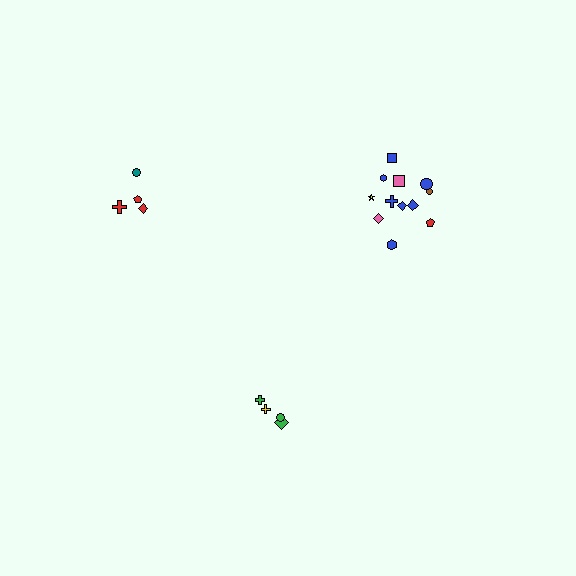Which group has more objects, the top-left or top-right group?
The top-right group.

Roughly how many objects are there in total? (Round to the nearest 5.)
Roughly 20 objects in total.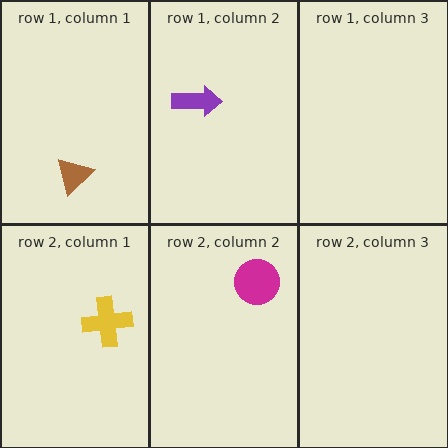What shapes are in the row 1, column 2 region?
The purple arrow.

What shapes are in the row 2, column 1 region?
The yellow cross.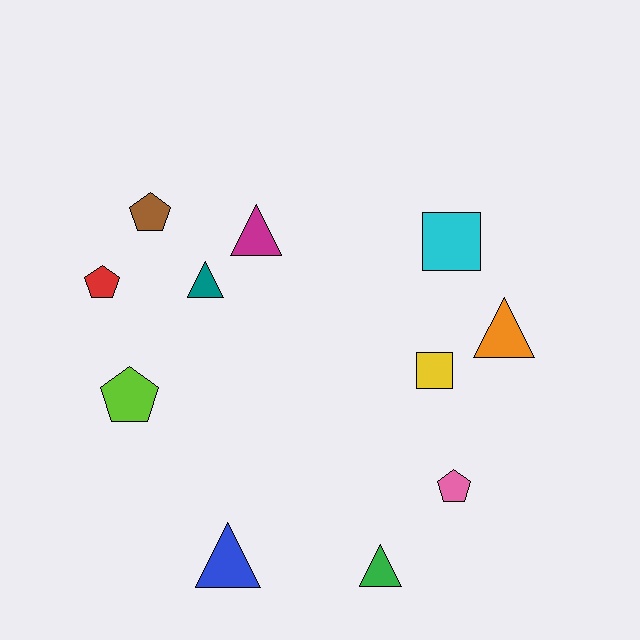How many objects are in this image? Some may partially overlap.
There are 11 objects.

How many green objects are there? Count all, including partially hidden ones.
There is 1 green object.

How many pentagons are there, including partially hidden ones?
There are 4 pentagons.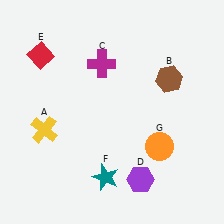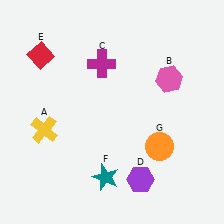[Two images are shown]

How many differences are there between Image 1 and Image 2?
There is 1 difference between the two images.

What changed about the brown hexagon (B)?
In Image 1, B is brown. In Image 2, it changed to pink.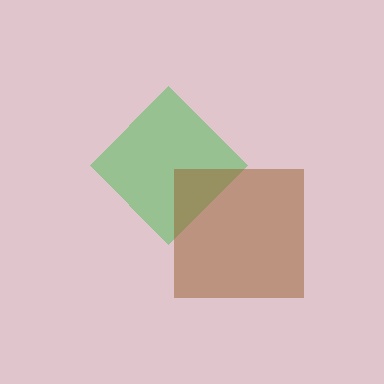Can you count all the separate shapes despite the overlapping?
Yes, there are 2 separate shapes.